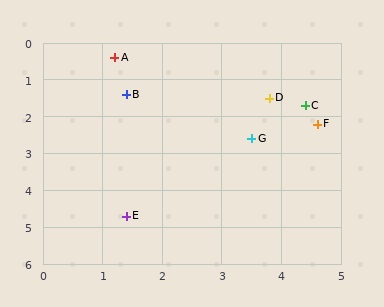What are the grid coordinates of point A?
Point A is at approximately (1.2, 0.4).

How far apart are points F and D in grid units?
Points F and D are about 1.1 grid units apart.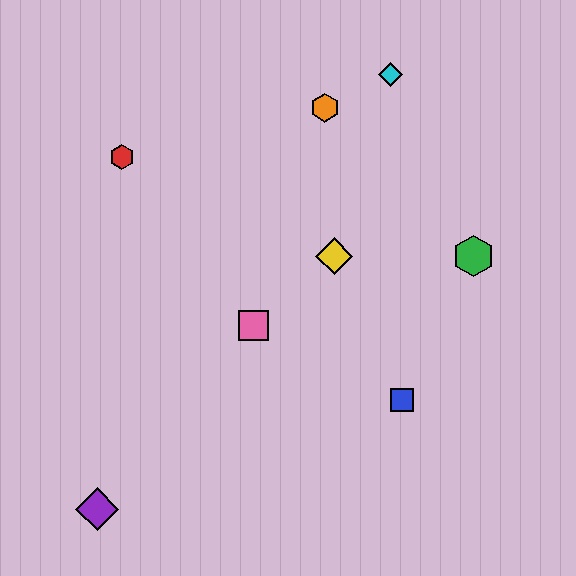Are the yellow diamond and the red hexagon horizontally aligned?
No, the yellow diamond is at y≈256 and the red hexagon is at y≈157.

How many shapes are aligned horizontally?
2 shapes (the green hexagon, the yellow diamond) are aligned horizontally.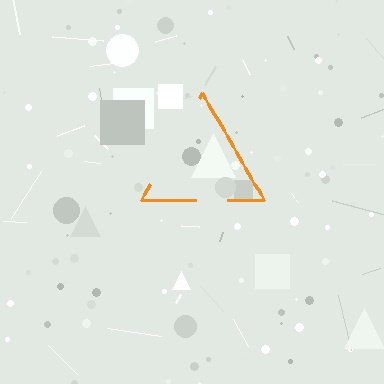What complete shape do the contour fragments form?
The contour fragments form a triangle.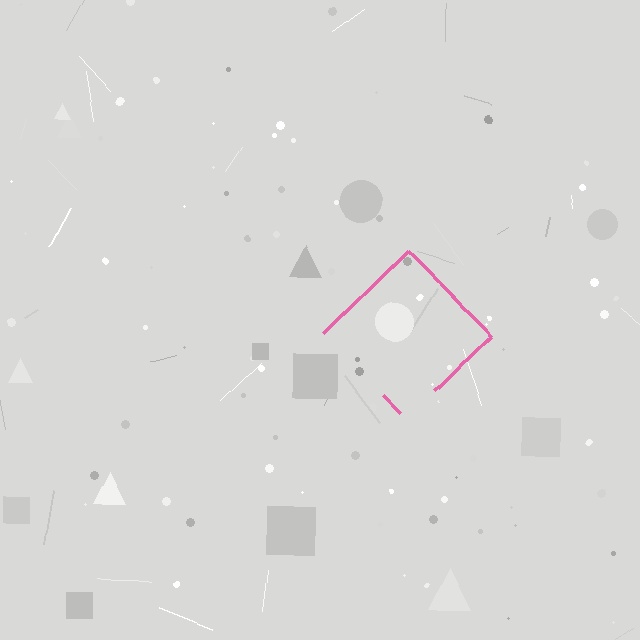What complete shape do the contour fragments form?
The contour fragments form a diamond.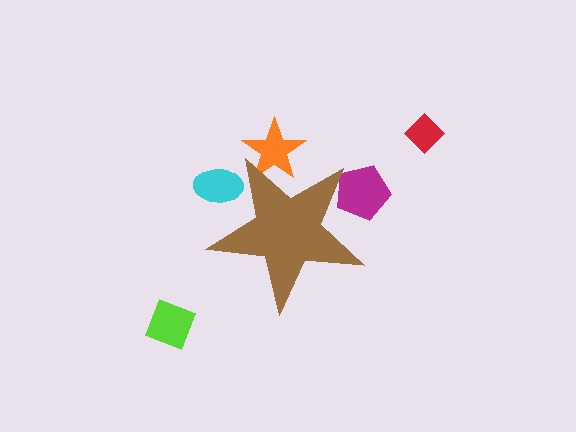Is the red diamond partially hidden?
No, the red diamond is fully visible.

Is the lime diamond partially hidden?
No, the lime diamond is fully visible.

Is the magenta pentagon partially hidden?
Yes, the magenta pentagon is partially hidden behind the brown star.